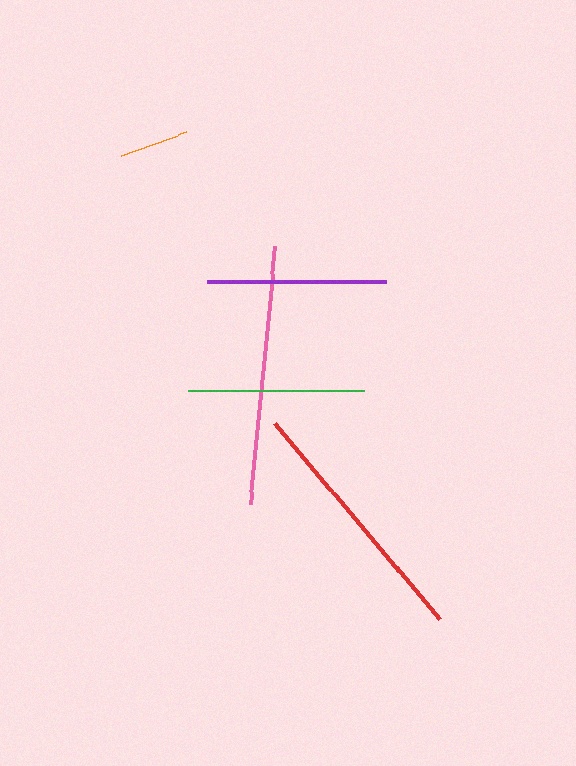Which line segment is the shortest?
The orange line is the shortest at approximately 68 pixels.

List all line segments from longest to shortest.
From longest to shortest: pink, red, purple, green, orange.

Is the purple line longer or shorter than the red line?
The red line is longer than the purple line.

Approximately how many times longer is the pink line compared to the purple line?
The pink line is approximately 1.4 times the length of the purple line.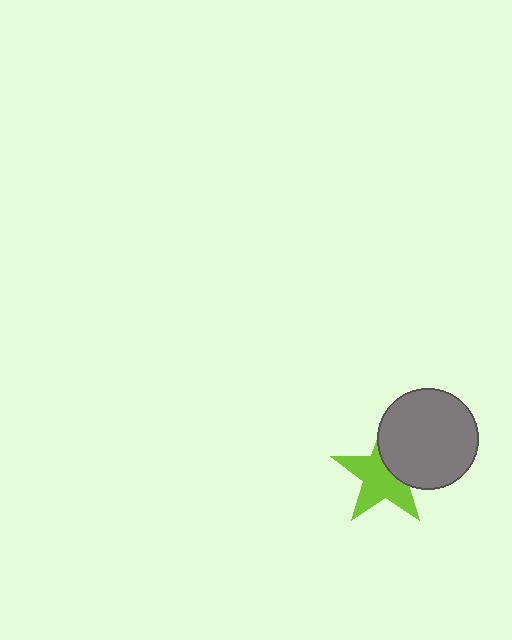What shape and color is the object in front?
The object in front is a gray circle.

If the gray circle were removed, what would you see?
You would see the complete lime star.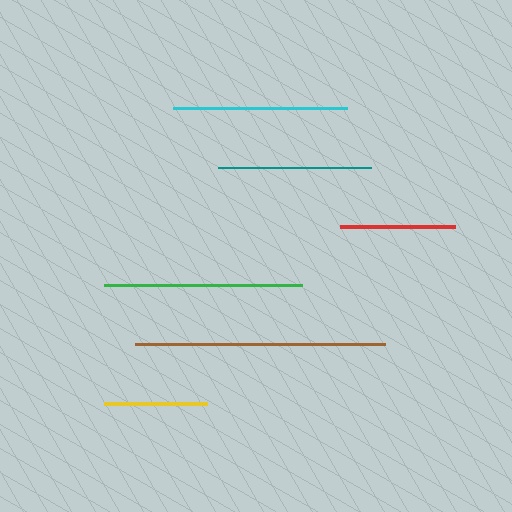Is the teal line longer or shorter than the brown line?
The brown line is longer than the teal line.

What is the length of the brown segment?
The brown segment is approximately 250 pixels long.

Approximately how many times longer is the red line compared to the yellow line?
The red line is approximately 1.1 times the length of the yellow line.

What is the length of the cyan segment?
The cyan segment is approximately 174 pixels long.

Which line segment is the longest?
The brown line is the longest at approximately 250 pixels.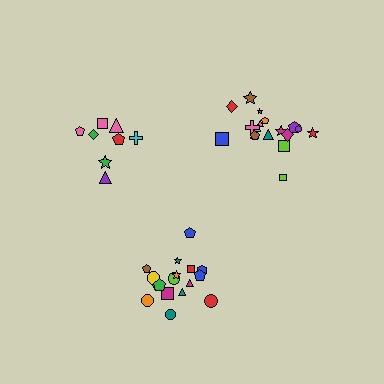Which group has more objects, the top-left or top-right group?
The top-right group.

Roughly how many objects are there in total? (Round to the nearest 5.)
Roughly 45 objects in total.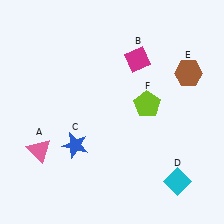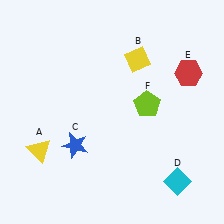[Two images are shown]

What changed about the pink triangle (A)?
In Image 1, A is pink. In Image 2, it changed to yellow.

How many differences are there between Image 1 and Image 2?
There are 3 differences between the two images.